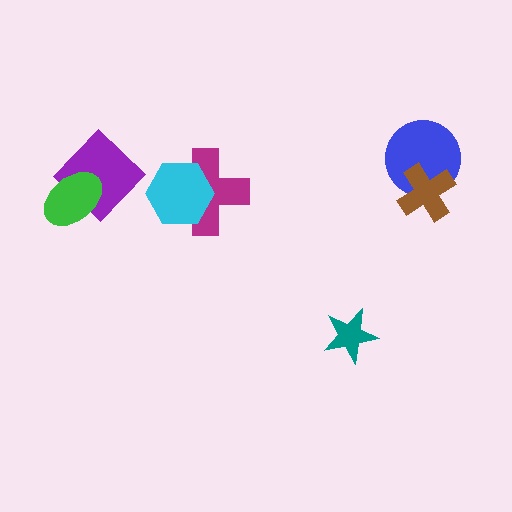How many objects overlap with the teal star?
0 objects overlap with the teal star.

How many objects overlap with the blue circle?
1 object overlaps with the blue circle.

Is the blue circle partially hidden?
Yes, it is partially covered by another shape.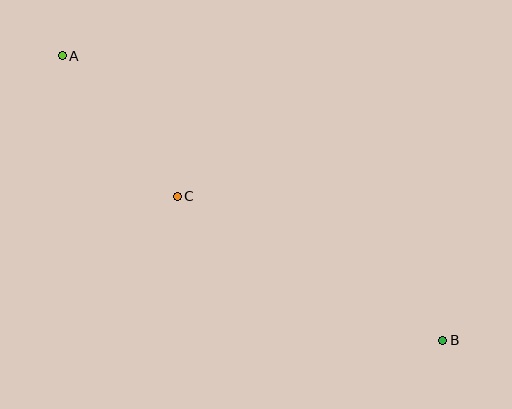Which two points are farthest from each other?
Points A and B are farthest from each other.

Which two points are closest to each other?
Points A and C are closest to each other.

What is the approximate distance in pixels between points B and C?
The distance between B and C is approximately 302 pixels.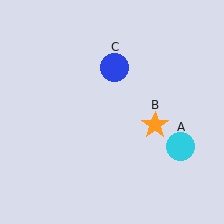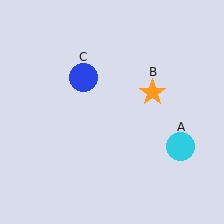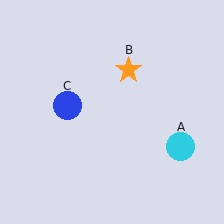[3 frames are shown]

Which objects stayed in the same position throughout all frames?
Cyan circle (object A) remained stationary.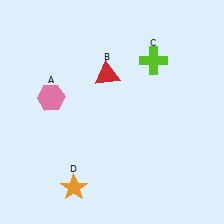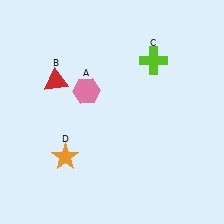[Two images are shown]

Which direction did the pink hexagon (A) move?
The pink hexagon (A) moved right.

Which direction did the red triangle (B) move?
The red triangle (B) moved left.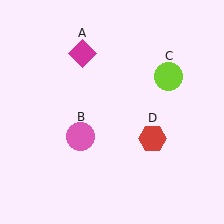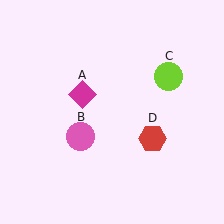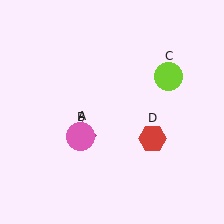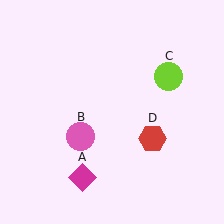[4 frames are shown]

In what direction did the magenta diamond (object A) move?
The magenta diamond (object A) moved down.